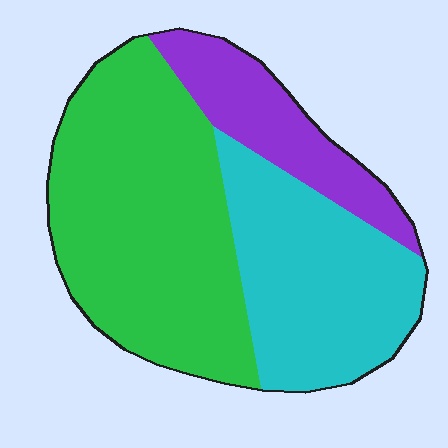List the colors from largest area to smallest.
From largest to smallest: green, cyan, purple.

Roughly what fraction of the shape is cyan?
Cyan covers 33% of the shape.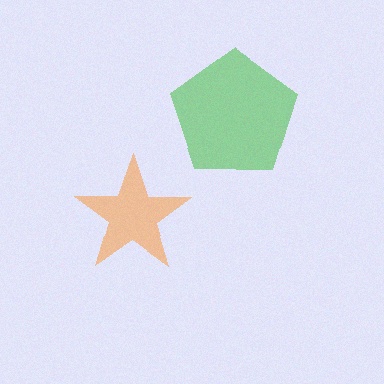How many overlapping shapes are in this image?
There are 2 overlapping shapes in the image.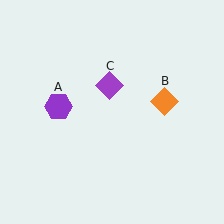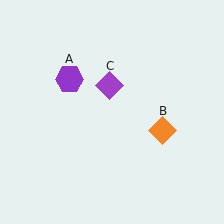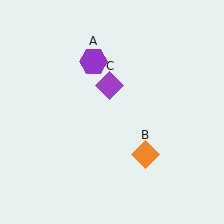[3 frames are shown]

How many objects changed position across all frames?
2 objects changed position: purple hexagon (object A), orange diamond (object B).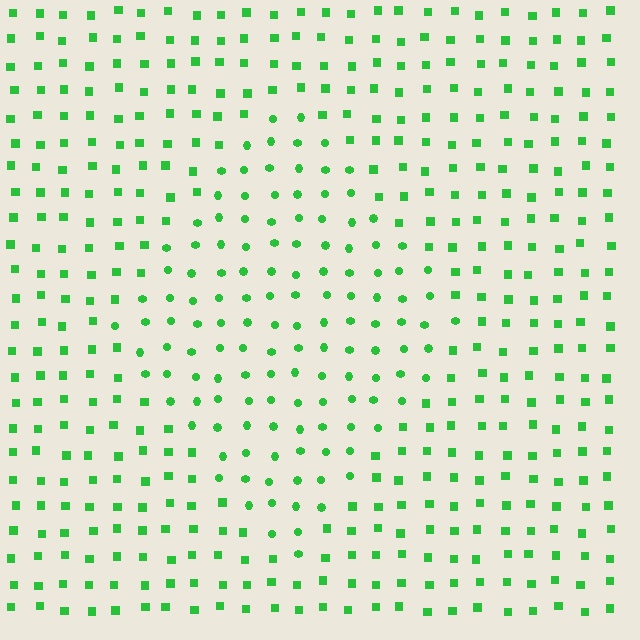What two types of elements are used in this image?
The image uses circles inside the diamond region and squares outside it.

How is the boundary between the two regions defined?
The boundary is defined by a change in element shape: circles inside vs. squares outside. All elements share the same color and spacing.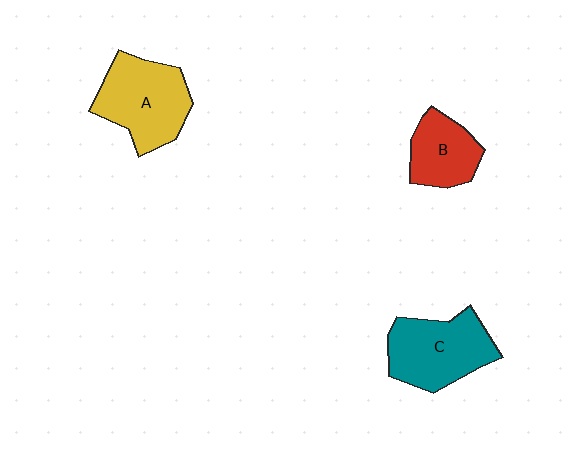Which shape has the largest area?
Shape A (yellow).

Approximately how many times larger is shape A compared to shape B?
Approximately 1.5 times.